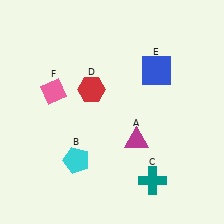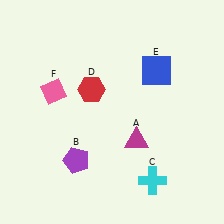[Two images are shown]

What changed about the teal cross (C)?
In Image 1, C is teal. In Image 2, it changed to cyan.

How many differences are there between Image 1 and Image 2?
There are 2 differences between the two images.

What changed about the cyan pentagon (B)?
In Image 1, B is cyan. In Image 2, it changed to purple.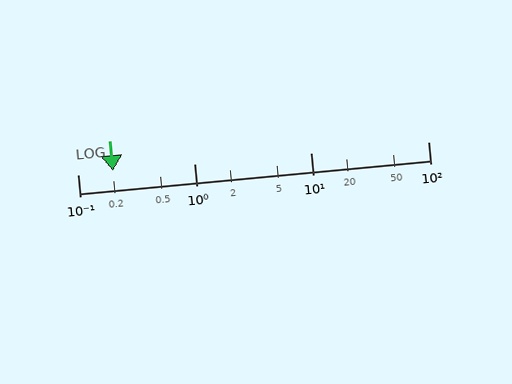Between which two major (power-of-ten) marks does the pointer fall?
The pointer is between 0.1 and 1.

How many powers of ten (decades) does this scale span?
The scale spans 3 decades, from 0.1 to 100.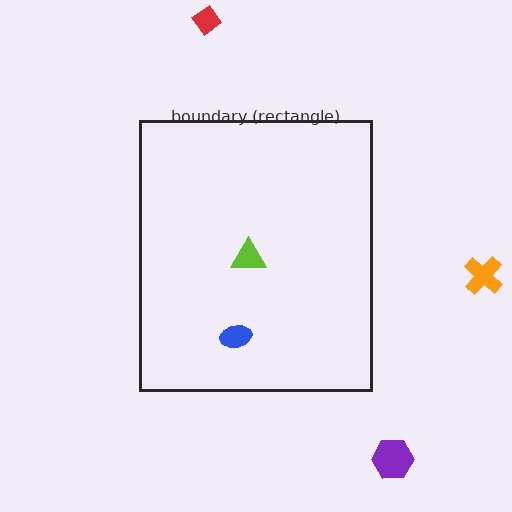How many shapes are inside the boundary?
2 inside, 3 outside.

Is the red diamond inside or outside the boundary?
Outside.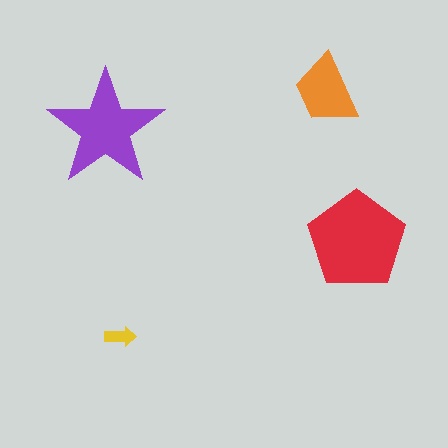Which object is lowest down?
The yellow arrow is bottommost.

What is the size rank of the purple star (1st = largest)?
2nd.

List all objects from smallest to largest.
The yellow arrow, the orange trapezoid, the purple star, the red pentagon.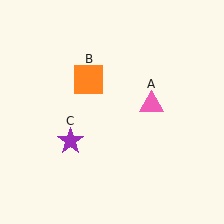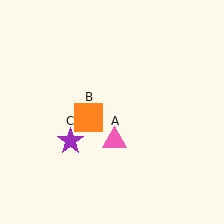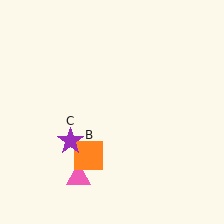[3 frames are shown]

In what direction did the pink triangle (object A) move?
The pink triangle (object A) moved down and to the left.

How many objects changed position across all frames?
2 objects changed position: pink triangle (object A), orange square (object B).